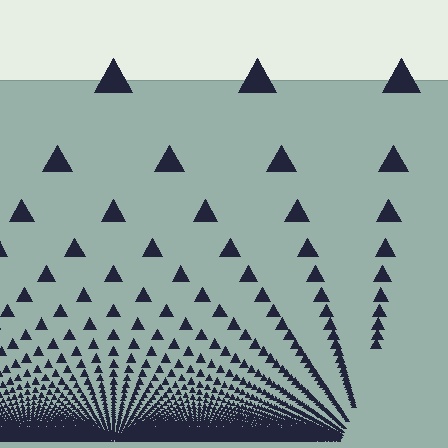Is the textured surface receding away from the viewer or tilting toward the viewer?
The surface appears to tilt toward the viewer. Texture elements get larger and sparser toward the top.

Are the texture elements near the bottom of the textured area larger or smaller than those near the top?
Smaller. The gradient is inverted — elements near the bottom are smaller and denser.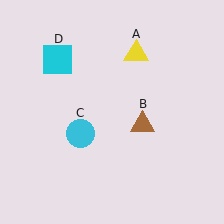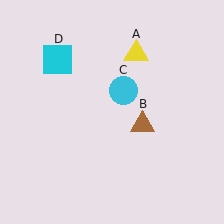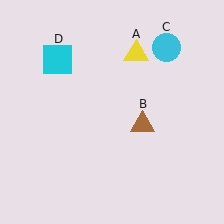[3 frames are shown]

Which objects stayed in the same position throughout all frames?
Yellow triangle (object A) and brown triangle (object B) and cyan square (object D) remained stationary.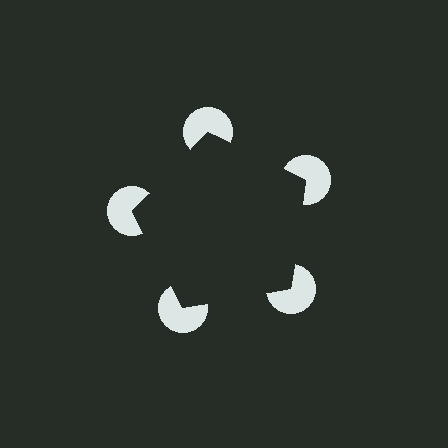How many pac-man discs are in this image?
There are 5 — one at each vertex of the illusory pentagon.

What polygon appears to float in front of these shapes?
An illusory pentagon — its edges are inferred from the aligned wedge cuts in the pac-man discs, not physically drawn.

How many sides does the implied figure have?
5 sides.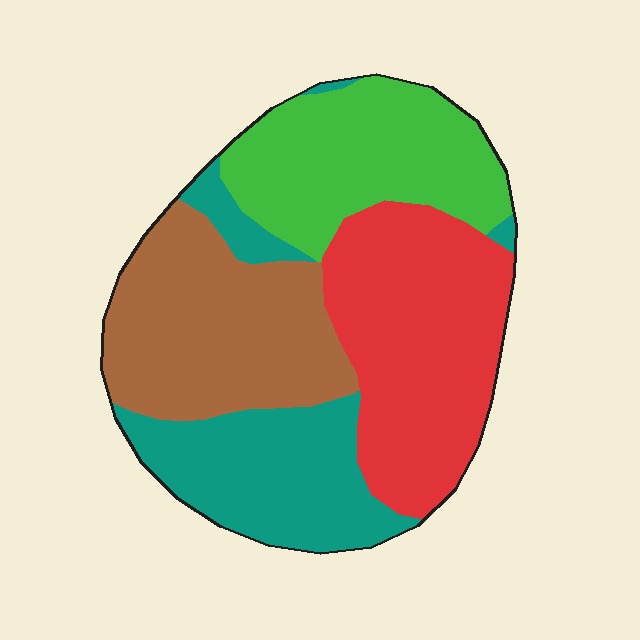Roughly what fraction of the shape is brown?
Brown takes up between a quarter and a half of the shape.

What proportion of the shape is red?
Red takes up about one quarter (1/4) of the shape.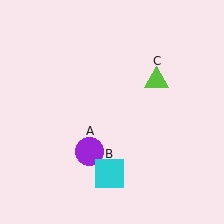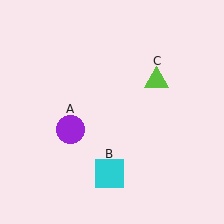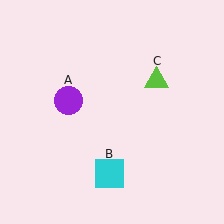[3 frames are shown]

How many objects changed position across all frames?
1 object changed position: purple circle (object A).